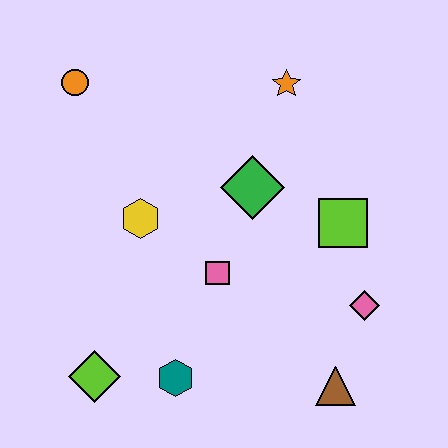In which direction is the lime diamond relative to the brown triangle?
The lime diamond is to the left of the brown triangle.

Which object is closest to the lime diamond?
The teal hexagon is closest to the lime diamond.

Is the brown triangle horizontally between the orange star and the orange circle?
No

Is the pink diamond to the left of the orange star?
No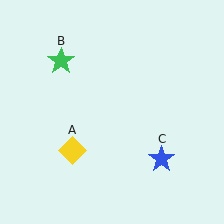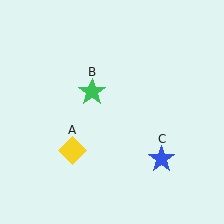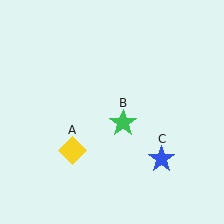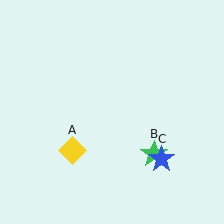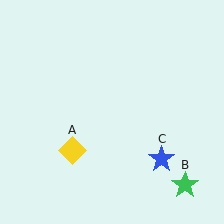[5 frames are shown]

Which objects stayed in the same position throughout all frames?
Yellow diamond (object A) and blue star (object C) remained stationary.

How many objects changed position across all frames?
1 object changed position: green star (object B).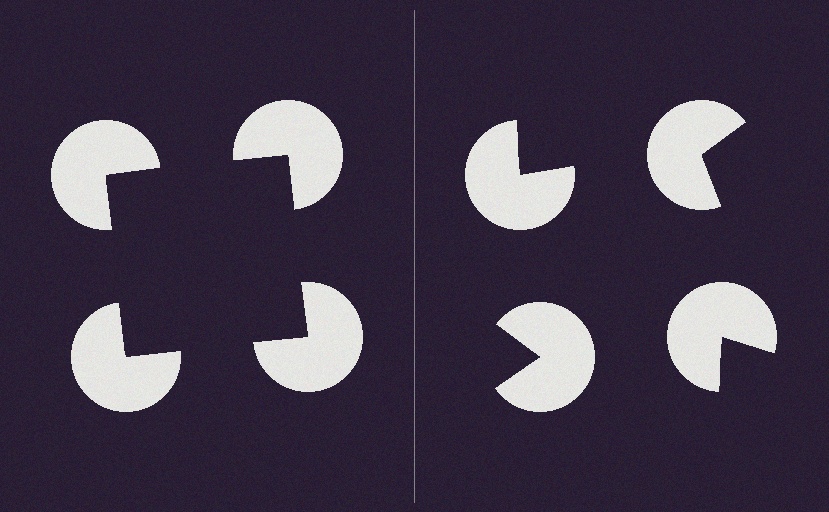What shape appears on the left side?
An illusory square.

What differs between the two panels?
The pac-man discs are positioned identically on both sides; only the wedge orientations differ. On the left they align to a square; on the right they are misaligned.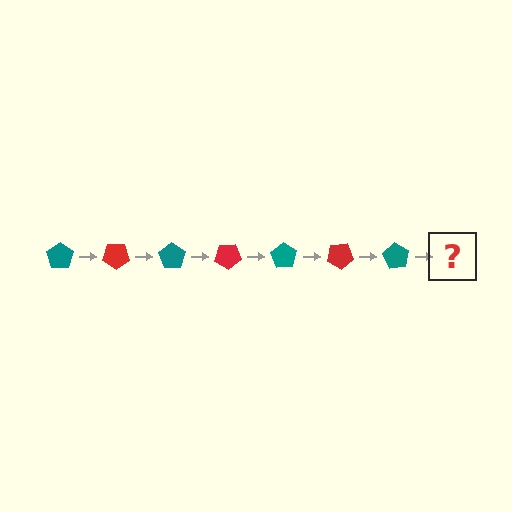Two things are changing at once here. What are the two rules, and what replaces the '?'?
The two rules are that it rotates 35 degrees each step and the color cycles through teal and red. The '?' should be a red pentagon, rotated 245 degrees from the start.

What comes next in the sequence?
The next element should be a red pentagon, rotated 245 degrees from the start.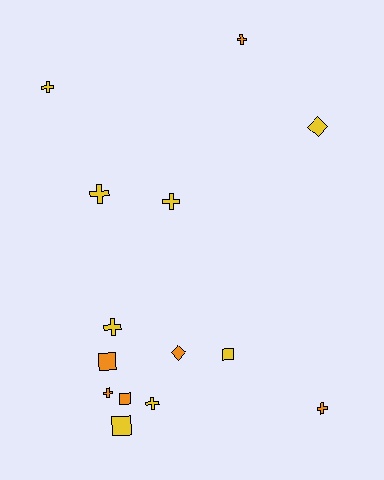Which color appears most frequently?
Yellow, with 8 objects.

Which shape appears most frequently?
Cross, with 8 objects.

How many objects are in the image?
There are 14 objects.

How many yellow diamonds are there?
There is 1 yellow diamond.